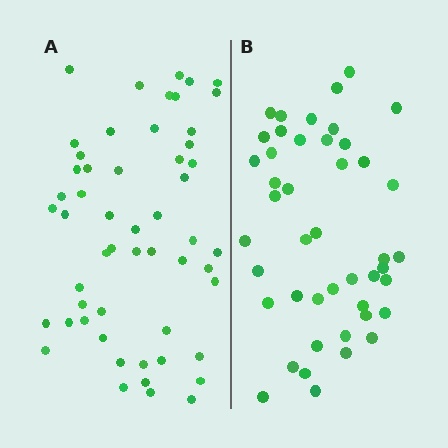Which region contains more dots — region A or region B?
Region A (the left region) has more dots.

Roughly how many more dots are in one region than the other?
Region A has roughly 8 or so more dots than region B.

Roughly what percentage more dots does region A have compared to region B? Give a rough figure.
About 20% more.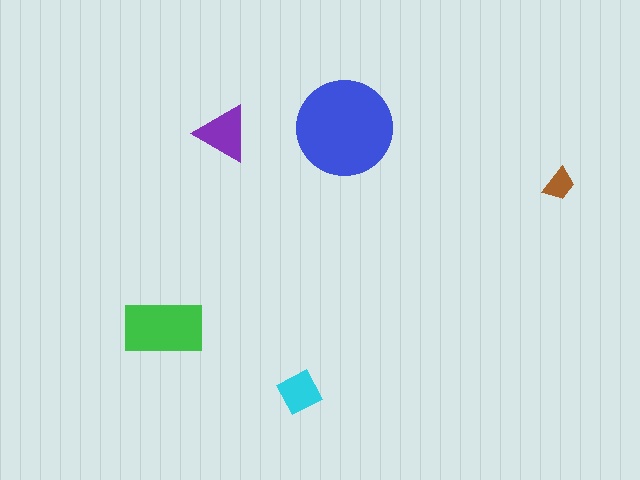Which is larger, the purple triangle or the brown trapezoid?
The purple triangle.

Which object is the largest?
The blue circle.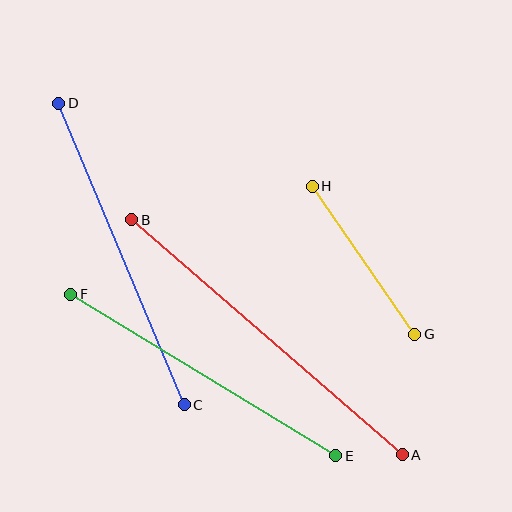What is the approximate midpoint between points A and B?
The midpoint is at approximately (267, 337) pixels.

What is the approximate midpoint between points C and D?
The midpoint is at approximately (121, 254) pixels.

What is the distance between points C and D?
The distance is approximately 326 pixels.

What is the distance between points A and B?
The distance is approximately 359 pixels.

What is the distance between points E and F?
The distance is approximately 310 pixels.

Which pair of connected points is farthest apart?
Points A and B are farthest apart.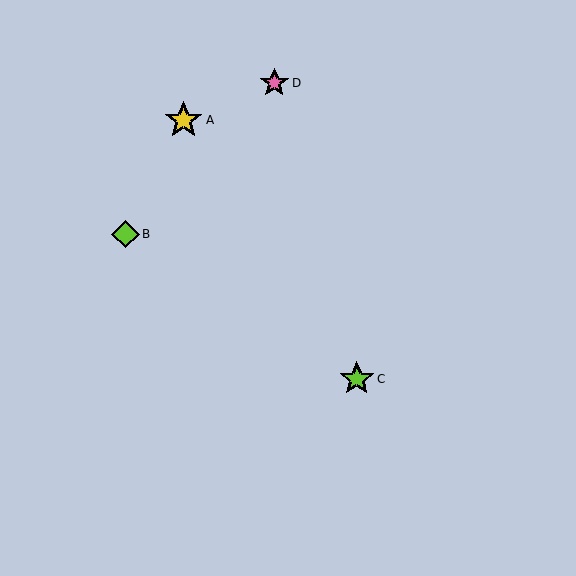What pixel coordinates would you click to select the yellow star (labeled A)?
Click at (183, 120) to select the yellow star A.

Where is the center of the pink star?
The center of the pink star is at (274, 83).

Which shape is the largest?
The yellow star (labeled A) is the largest.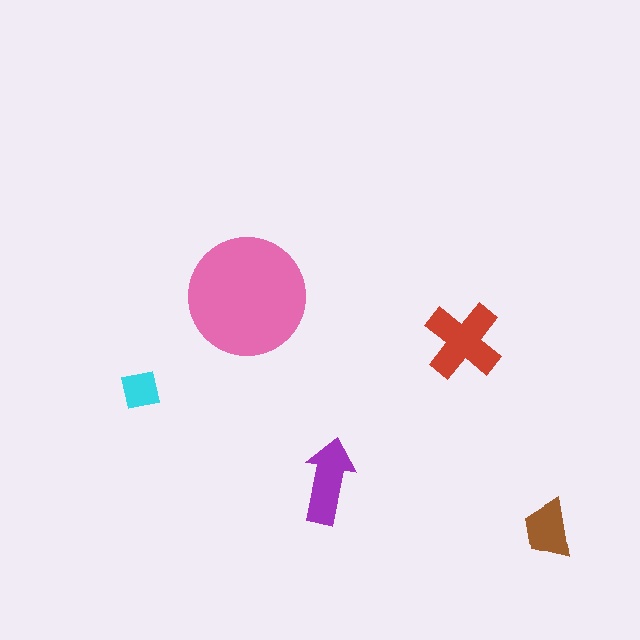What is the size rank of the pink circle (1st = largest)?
1st.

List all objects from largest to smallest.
The pink circle, the red cross, the purple arrow, the brown trapezoid, the cyan square.